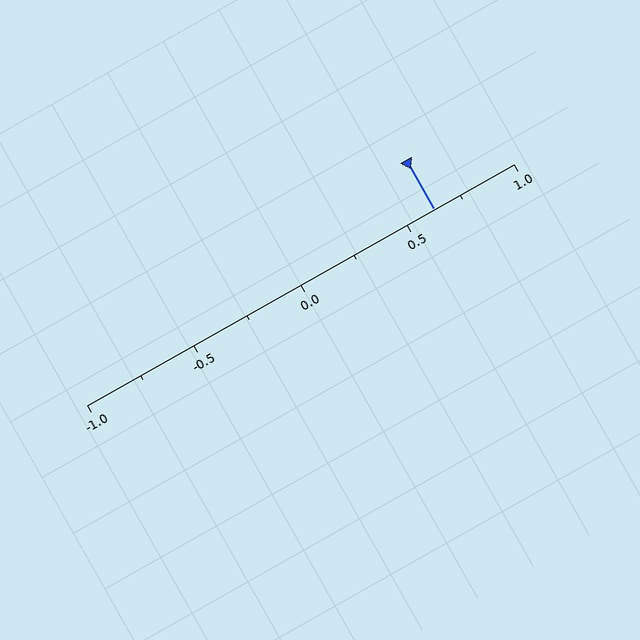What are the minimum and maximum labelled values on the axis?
The axis runs from -1.0 to 1.0.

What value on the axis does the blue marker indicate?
The marker indicates approximately 0.62.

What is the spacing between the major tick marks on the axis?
The major ticks are spaced 0.5 apart.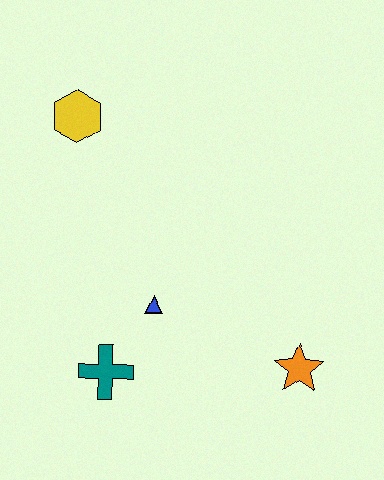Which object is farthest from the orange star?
The yellow hexagon is farthest from the orange star.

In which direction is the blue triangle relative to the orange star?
The blue triangle is to the left of the orange star.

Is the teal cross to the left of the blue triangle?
Yes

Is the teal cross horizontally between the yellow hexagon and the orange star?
Yes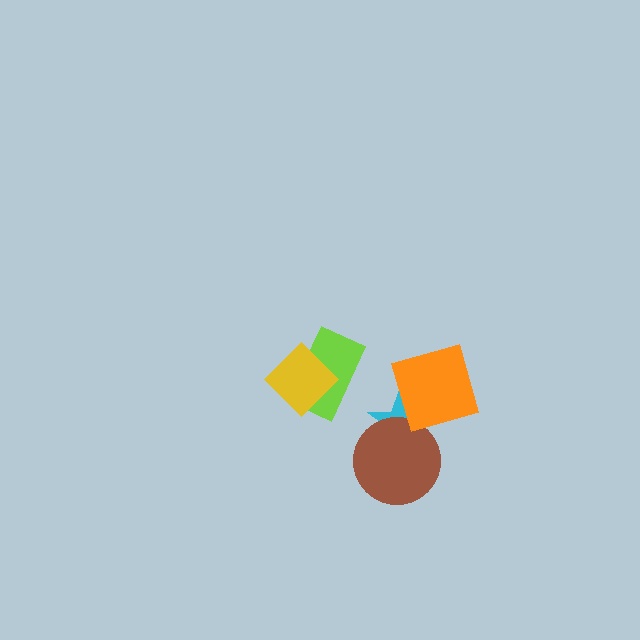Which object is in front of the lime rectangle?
The yellow diamond is in front of the lime rectangle.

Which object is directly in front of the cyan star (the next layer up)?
The brown circle is directly in front of the cyan star.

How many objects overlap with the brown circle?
2 objects overlap with the brown circle.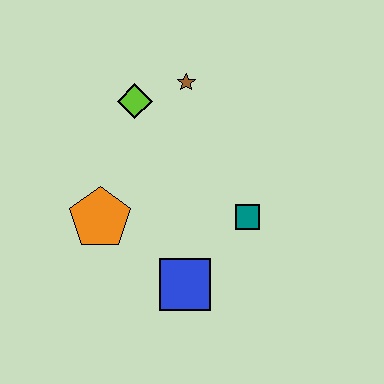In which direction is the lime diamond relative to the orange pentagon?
The lime diamond is above the orange pentagon.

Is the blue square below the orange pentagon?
Yes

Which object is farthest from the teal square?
The lime diamond is farthest from the teal square.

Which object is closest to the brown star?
The lime diamond is closest to the brown star.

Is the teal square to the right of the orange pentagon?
Yes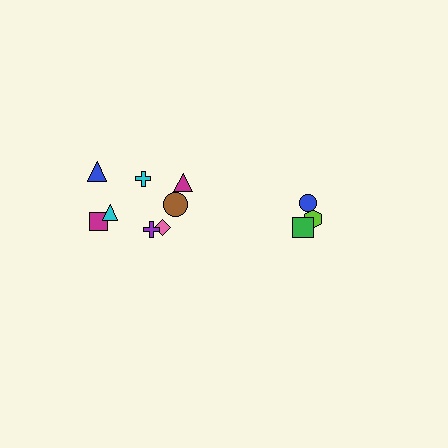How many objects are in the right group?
There are 3 objects.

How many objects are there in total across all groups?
There are 11 objects.